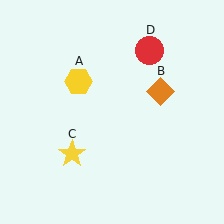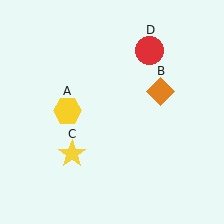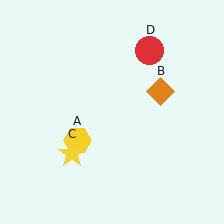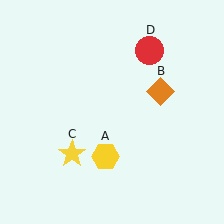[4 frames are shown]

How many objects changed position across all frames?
1 object changed position: yellow hexagon (object A).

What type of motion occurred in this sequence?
The yellow hexagon (object A) rotated counterclockwise around the center of the scene.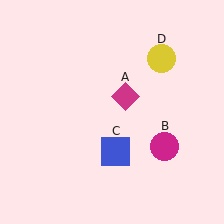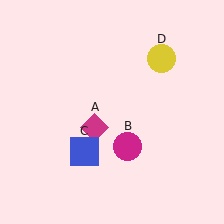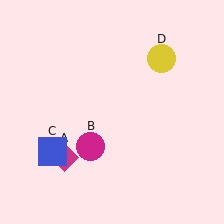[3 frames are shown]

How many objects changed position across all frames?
3 objects changed position: magenta diamond (object A), magenta circle (object B), blue square (object C).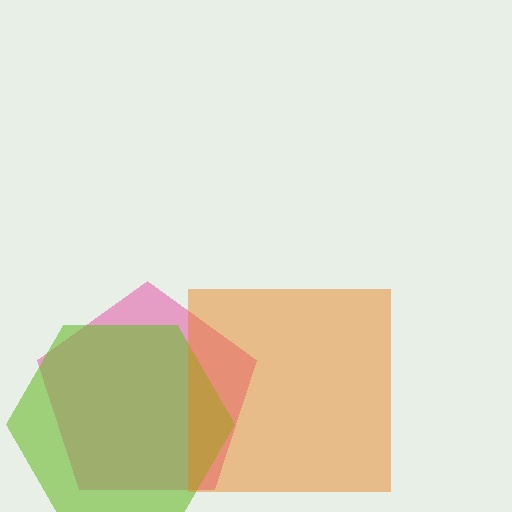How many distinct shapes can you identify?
There are 3 distinct shapes: a pink pentagon, a lime hexagon, an orange square.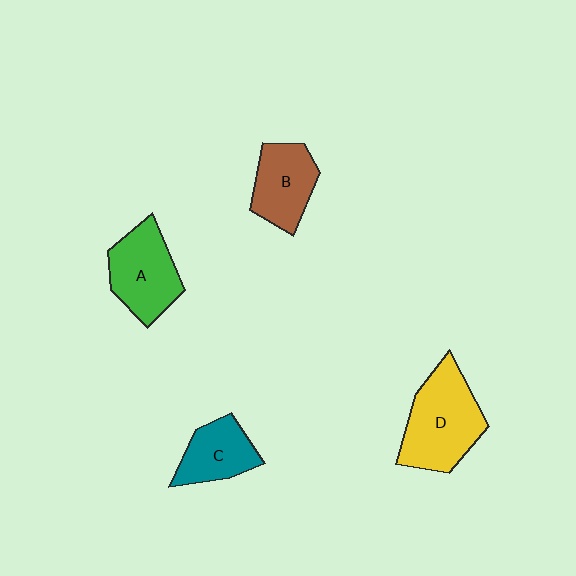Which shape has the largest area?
Shape D (yellow).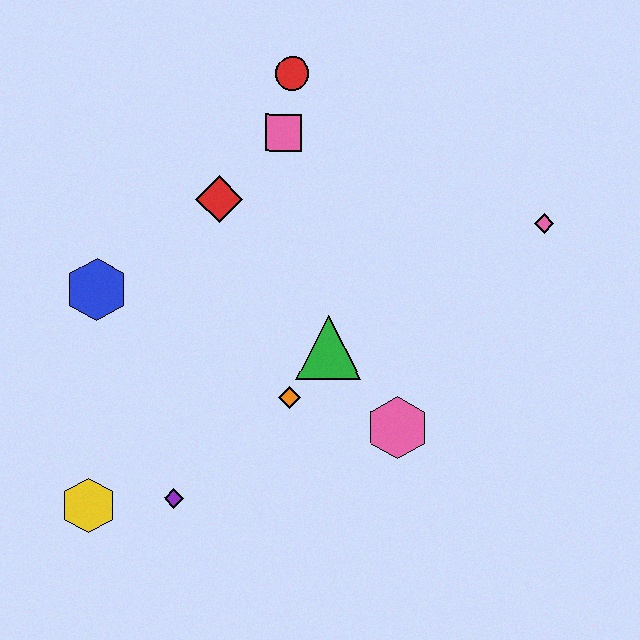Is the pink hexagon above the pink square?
No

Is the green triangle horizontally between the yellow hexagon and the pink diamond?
Yes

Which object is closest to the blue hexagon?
The red diamond is closest to the blue hexagon.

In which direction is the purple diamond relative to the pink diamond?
The purple diamond is to the left of the pink diamond.